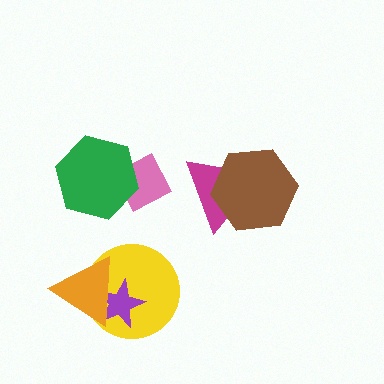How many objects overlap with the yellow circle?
2 objects overlap with the yellow circle.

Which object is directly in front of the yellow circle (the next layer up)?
The purple star is directly in front of the yellow circle.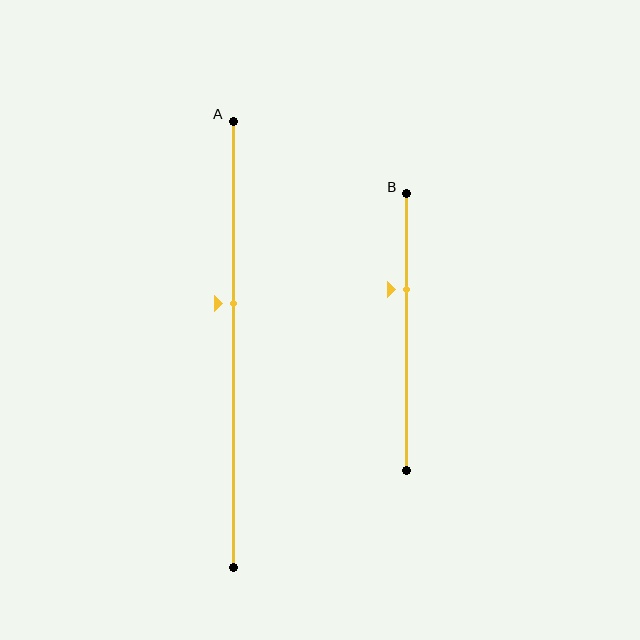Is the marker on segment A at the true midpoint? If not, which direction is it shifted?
No, the marker on segment A is shifted upward by about 9% of the segment length.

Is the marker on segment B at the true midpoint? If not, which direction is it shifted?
No, the marker on segment B is shifted upward by about 15% of the segment length.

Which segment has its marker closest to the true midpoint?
Segment A has its marker closest to the true midpoint.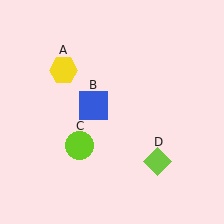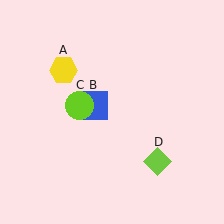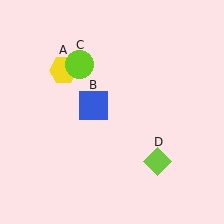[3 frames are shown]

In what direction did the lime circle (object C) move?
The lime circle (object C) moved up.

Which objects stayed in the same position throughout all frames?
Yellow hexagon (object A) and blue square (object B) and lime diamond (object D) remained stationary.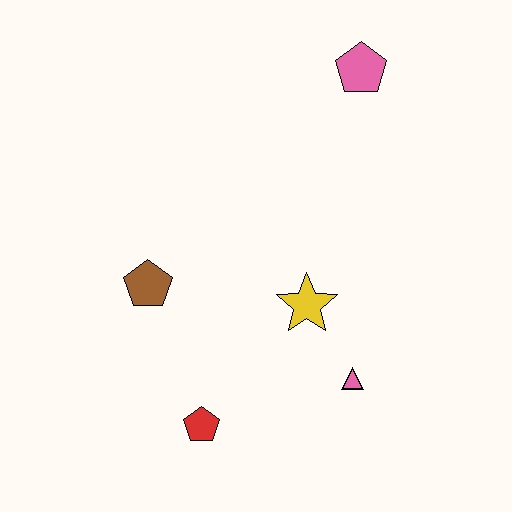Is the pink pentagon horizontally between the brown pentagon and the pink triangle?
No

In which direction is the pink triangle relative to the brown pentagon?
The pink triangle is to the right of the brown pentagon.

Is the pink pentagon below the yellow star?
No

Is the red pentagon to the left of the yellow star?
Yes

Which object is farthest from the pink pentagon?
The red pentagon is farthest from the pink pentagon.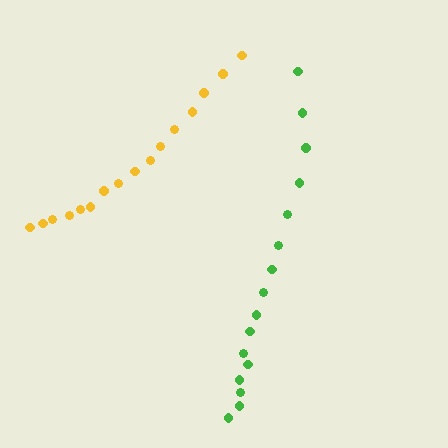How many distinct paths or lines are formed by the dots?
There are 2 distinct paths.